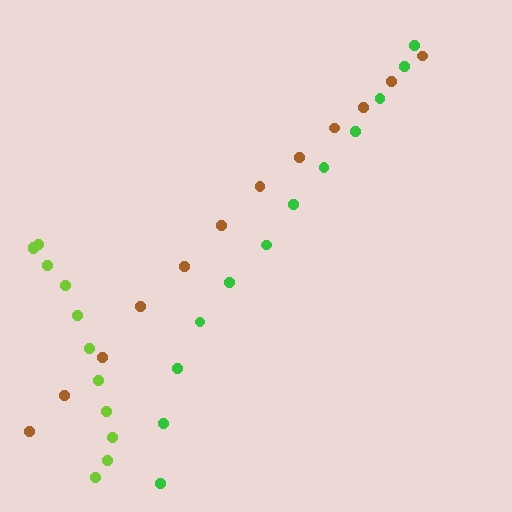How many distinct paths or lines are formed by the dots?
There are 3 distinct paths.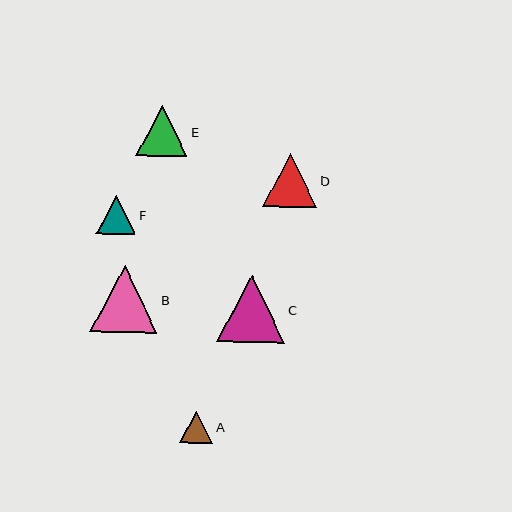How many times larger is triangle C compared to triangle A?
Triangle C is approximately 2.1 times the size of triangle A.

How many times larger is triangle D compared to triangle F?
Triangle D is approximately 1.4 times the size of triangle F.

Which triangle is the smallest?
Triangle A is the smallest with a size of approximately 33 pixels.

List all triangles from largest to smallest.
From largest to smallest: C, B, D, E, F, A.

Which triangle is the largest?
Triangle C is the largest with a size of approximately 67 pixels.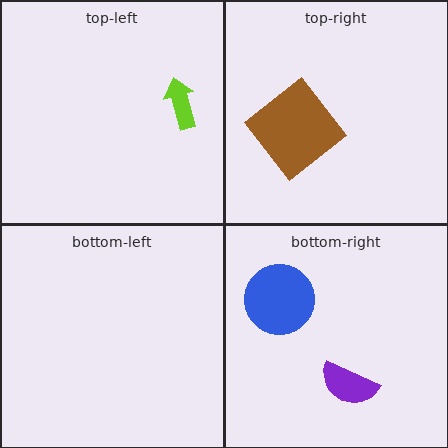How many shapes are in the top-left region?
1.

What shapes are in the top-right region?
The brown diamond.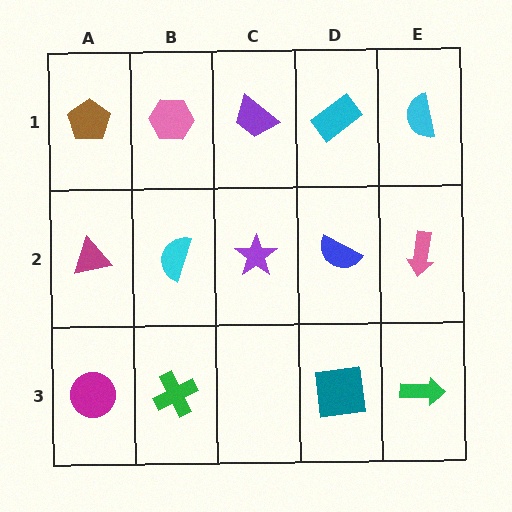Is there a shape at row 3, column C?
No, that cell is empty.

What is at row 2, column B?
A cyan semicircle.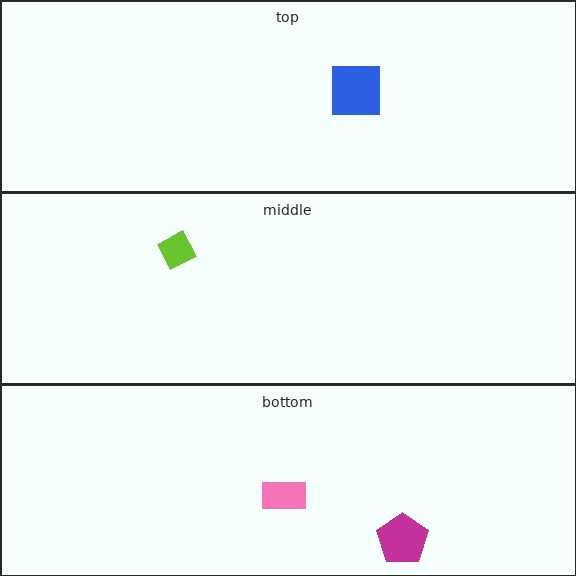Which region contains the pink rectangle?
The bottom region.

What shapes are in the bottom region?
The pink rectangle, the magenta pentagon.